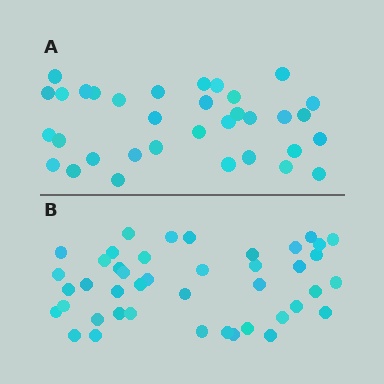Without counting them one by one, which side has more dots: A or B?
Region B (the bottom region) has more dots.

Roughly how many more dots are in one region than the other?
Region B has roughly 8 or so more dots than region A.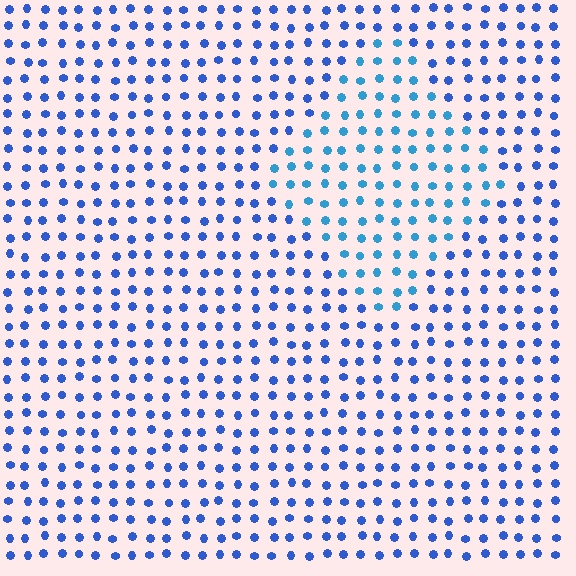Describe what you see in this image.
The image is filled with small blue elements in a uniform arrangement. A diamond-shaped region is visible where the elements are tinted to a slightly different hue, forming a subtle color boundary.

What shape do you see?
I see a diamond.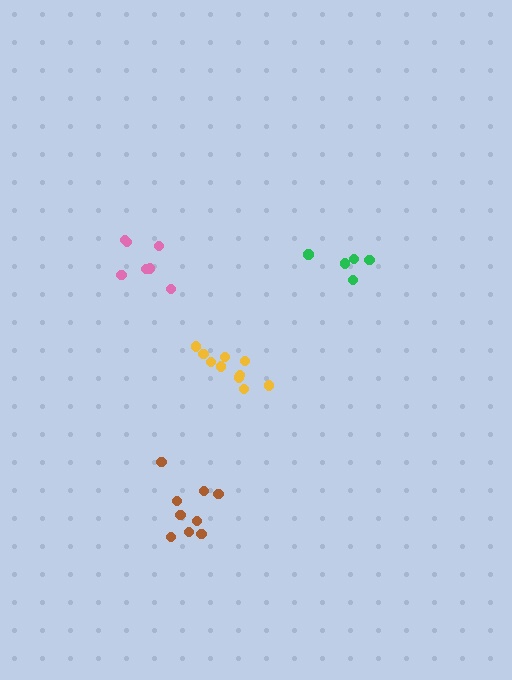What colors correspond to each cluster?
The clusters are colored: green, pink, yellow, brown.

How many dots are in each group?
Group 1: 5 dots, Group 2: 7 dots, Group 3: 10 dots, Group 4: 9 dots (31 total).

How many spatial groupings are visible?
There are 4 spatial groupings.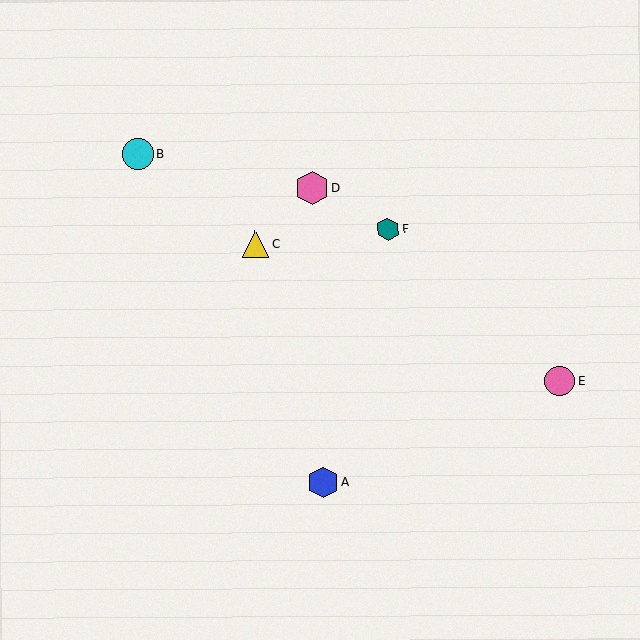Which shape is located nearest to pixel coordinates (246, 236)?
The yellow triangle (labeled C) at (255, 245) is nearest to that location.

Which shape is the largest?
The pink hexagon (labeled D) is the largest.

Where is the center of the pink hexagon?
The center of the pink hexagon is at (312, 188).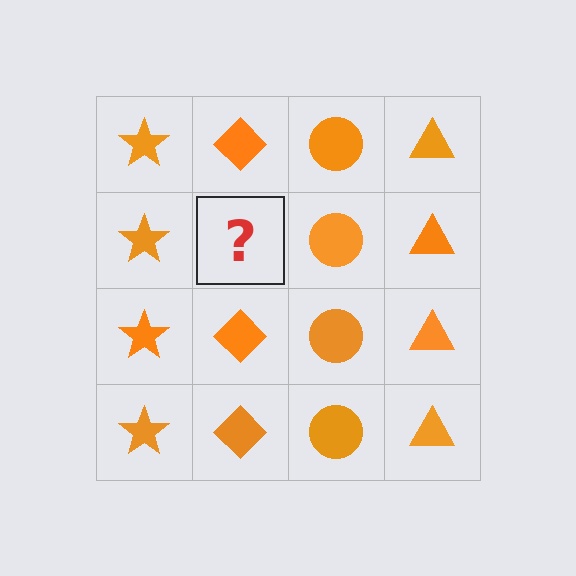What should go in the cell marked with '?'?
The missing cell should contain an orange diamond.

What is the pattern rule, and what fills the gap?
The rule is that each column has a consistent shape. The gap should be filled with an orange diamond.